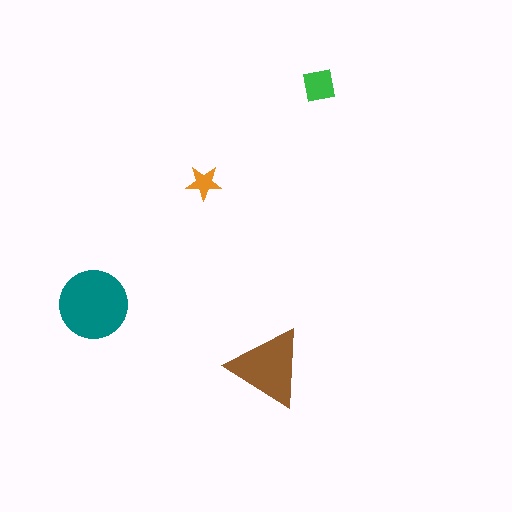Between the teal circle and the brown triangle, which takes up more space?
The teal circle.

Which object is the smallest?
The orange star.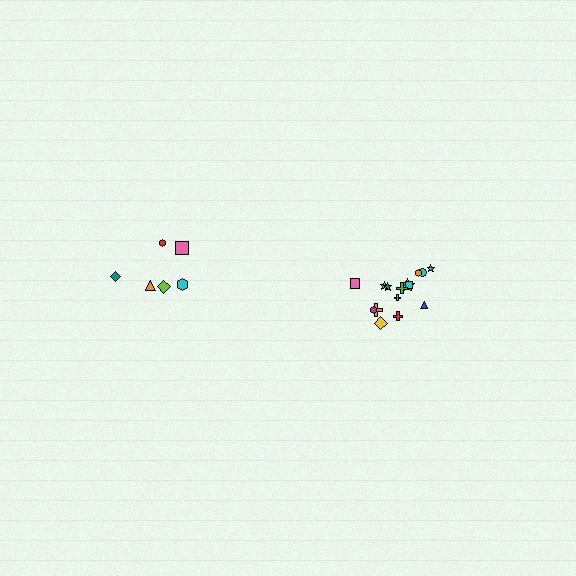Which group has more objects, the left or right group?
The right group.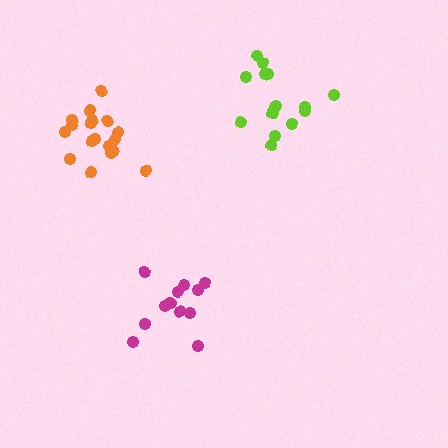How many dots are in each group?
Group 1: 18 dots, Group 2: 15 dots, Group 3: 12 dots (45 total).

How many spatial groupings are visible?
There are 3 spatial groupings.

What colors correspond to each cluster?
The clusters are colored: orange, lime, magenta.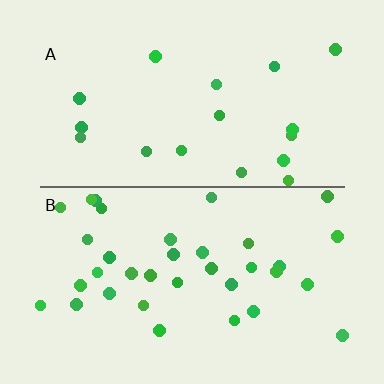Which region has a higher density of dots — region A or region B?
B (the bottom).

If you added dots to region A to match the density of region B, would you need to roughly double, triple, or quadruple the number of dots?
Approximately double.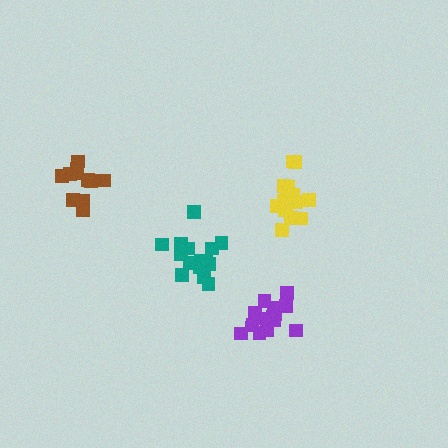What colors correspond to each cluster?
The clusters are colored: yellow, teal, brown, purple.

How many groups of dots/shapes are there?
There are 4 groups.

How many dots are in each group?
Group 1: 16 dots, Group 2: 15 dots, Group 3: 11 dots, Group 4: 14 dots (56 total).